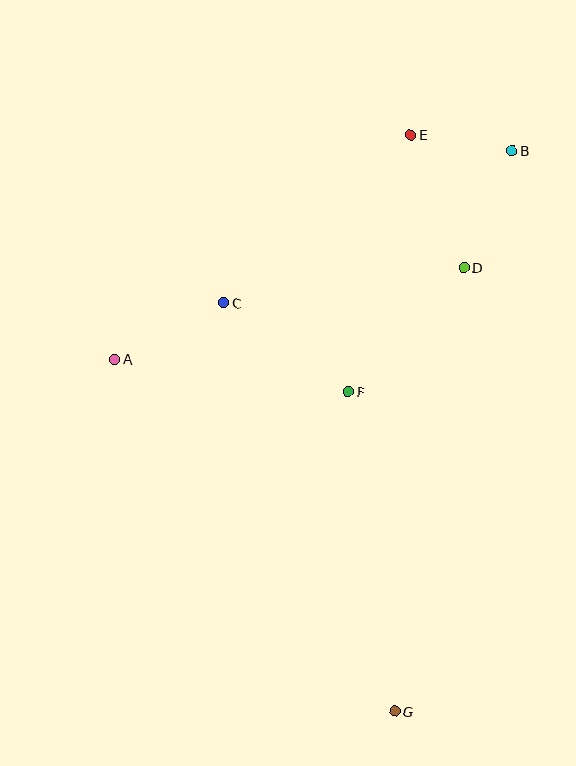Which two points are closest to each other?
Points B and E are closest to each other.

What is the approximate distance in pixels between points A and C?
The distance between A and C is approximately 123 pixels.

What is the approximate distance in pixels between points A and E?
The distance between A and E is approximately 372 pixels.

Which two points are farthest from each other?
Points E and G are farthest from each other.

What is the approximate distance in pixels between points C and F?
The distance between C and F is approximately 153 pixels.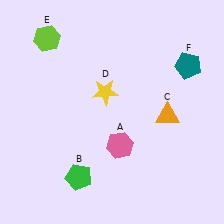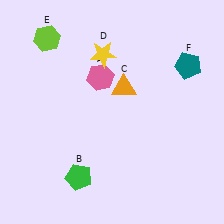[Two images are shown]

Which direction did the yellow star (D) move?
The yellow star (D) moved up.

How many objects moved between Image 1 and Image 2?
3 objects moved between the two images.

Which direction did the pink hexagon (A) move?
The pink hexagon (A) moved up.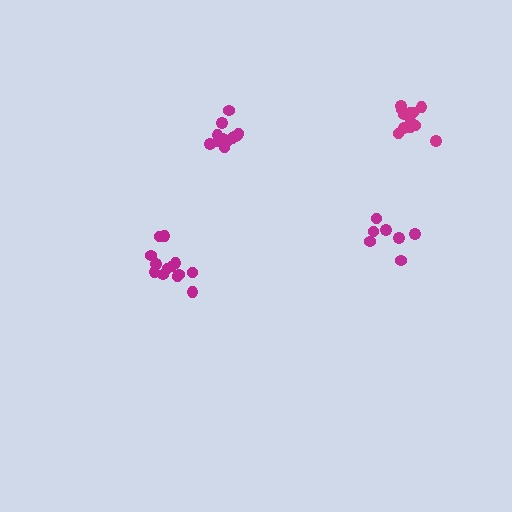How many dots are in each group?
Group 1: 7 dots, Group 2: 13 dots, Group 3: 12 dots, Group 4: 12 dots (44 total).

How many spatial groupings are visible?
There are 4 spatial groupings.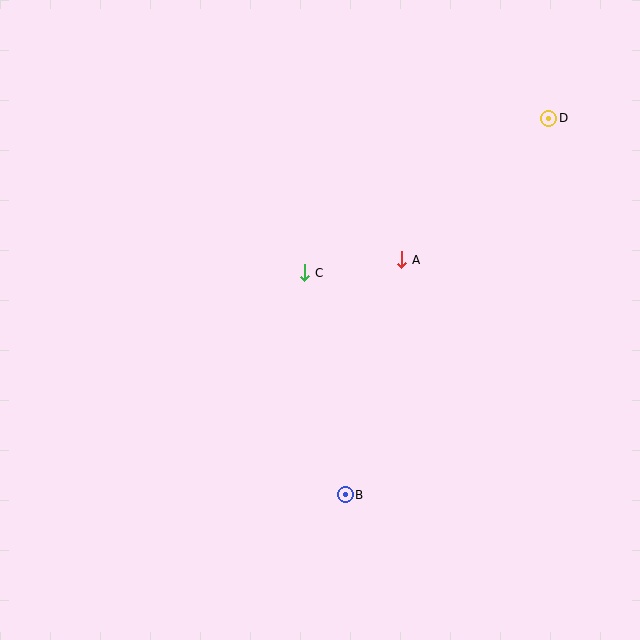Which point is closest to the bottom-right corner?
Point B is closest to the bottom-right corner.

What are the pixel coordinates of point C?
Point C is at (305, 273).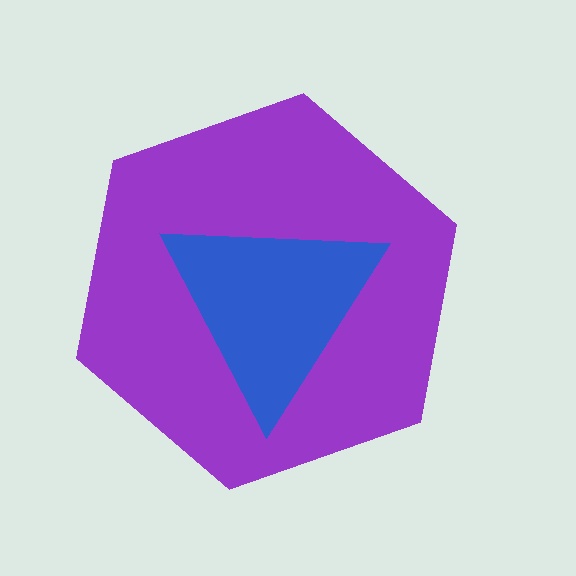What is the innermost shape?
The blue triangle.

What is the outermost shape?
The purple hexagon.